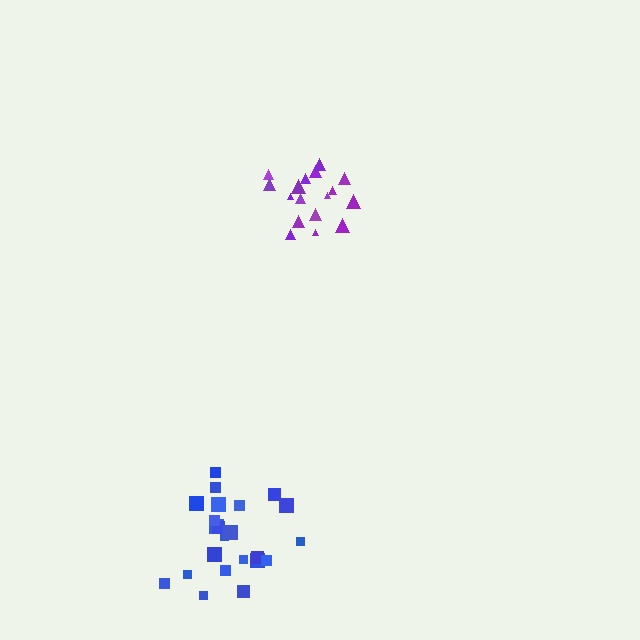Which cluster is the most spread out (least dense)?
Purple.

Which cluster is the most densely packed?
Blue.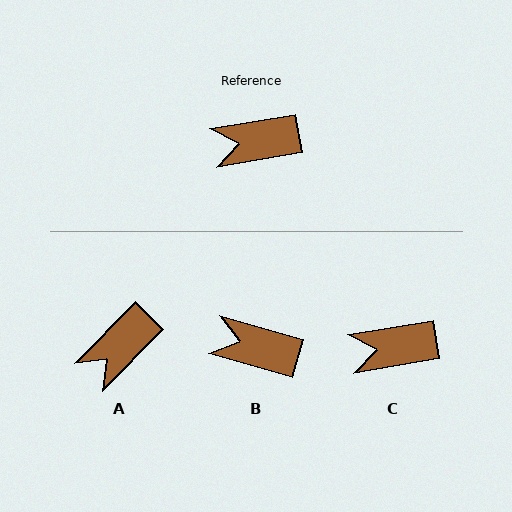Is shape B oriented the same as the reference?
No, it is off by about 26 degrees.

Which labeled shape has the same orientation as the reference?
C.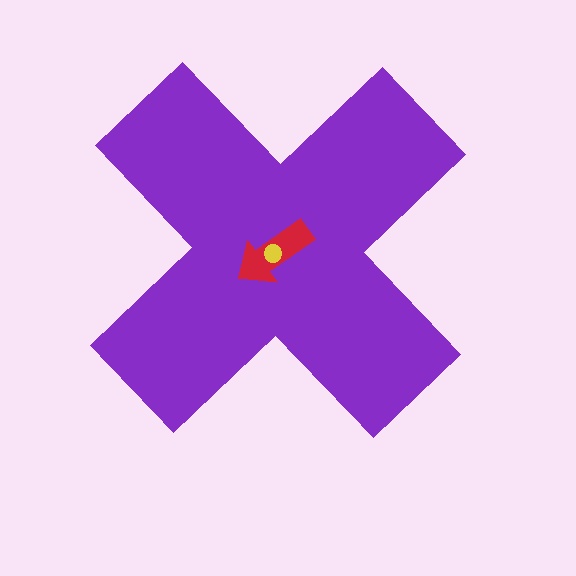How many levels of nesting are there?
3.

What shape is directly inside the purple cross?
The red arrow.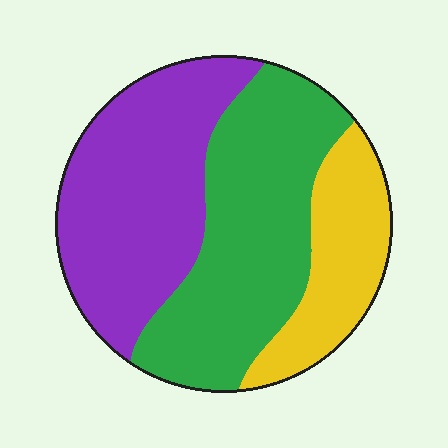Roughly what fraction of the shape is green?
Green takes up about two fifths (2/5) of the shape.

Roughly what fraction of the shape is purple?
Purple covers roughly 40% of the shape.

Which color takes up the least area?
Yellow, at roughly 20%.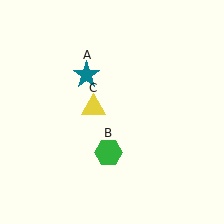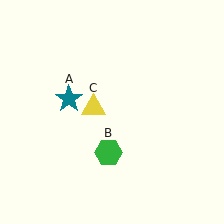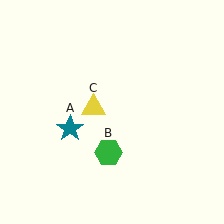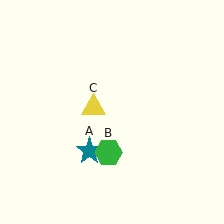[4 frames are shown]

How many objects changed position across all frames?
1 object changed position: teal star (object A).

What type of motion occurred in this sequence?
The teal star (object A) rotated counterclockwise around the center of the scene.